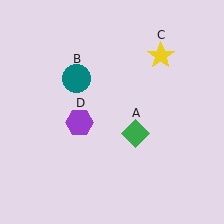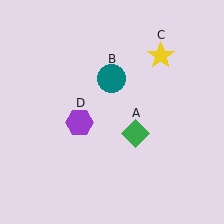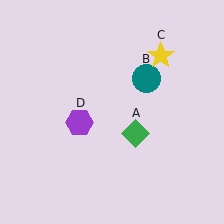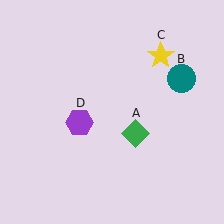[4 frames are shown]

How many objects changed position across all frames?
1 object changed position: teal circle (object B).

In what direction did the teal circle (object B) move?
The teal circle (object B) moved right.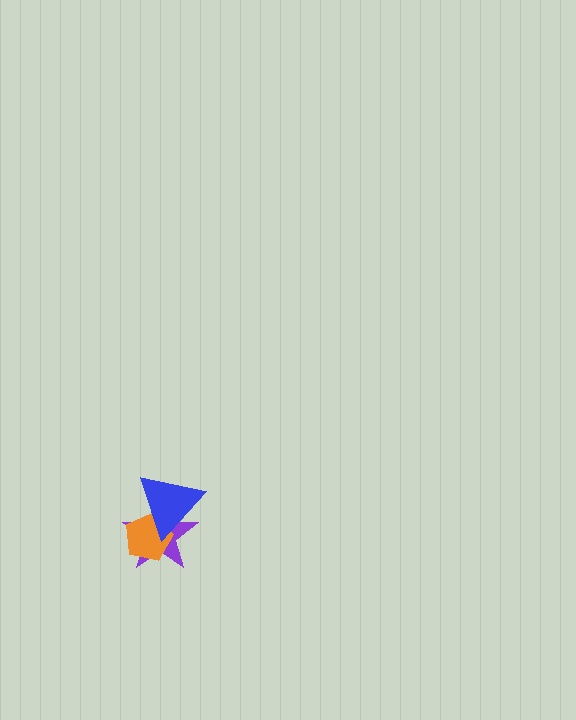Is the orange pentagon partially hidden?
Yes, it is partially covered by another shape.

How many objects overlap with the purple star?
2 objects overlap with the purple star.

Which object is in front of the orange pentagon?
The blue triangle is in front of the orange pentagon.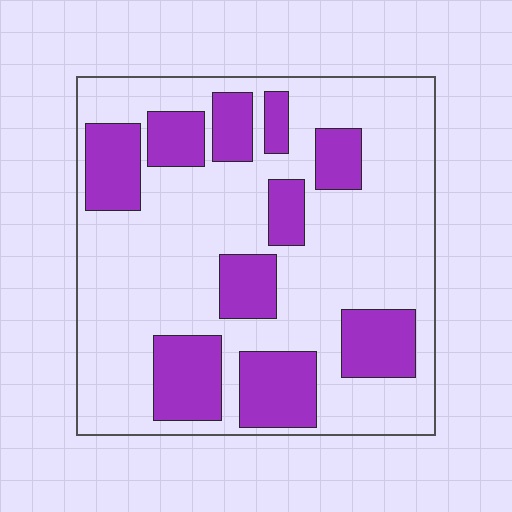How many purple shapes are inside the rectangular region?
10.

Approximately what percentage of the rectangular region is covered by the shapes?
Approximately 30%.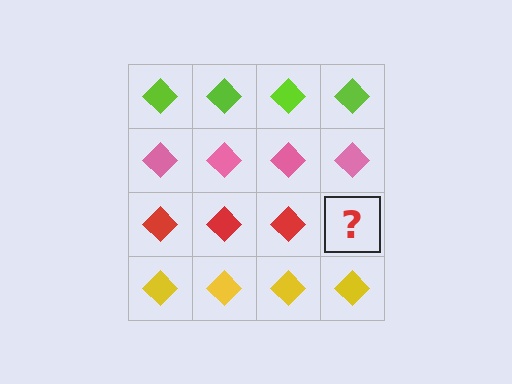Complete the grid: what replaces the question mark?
The question mark should be replaced with a red diamond.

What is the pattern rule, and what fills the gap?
The rule is that each row has a consistent color. The gap should be filled with a red diamond.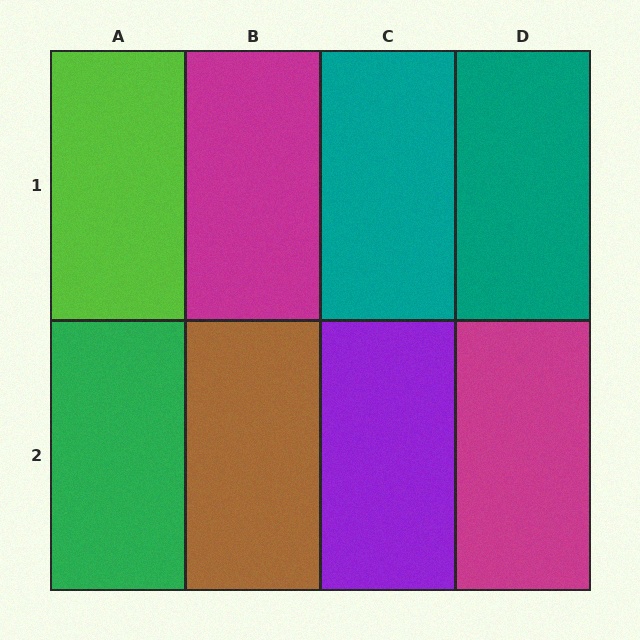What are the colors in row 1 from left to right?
Lime, magenta, teal, teal.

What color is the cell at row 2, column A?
Green.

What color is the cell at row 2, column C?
Purple.